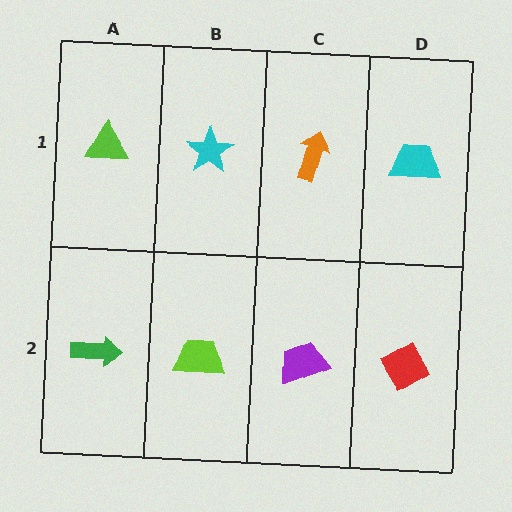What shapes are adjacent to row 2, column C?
An orange arrow (row 1, column C), a lime trapezoid (row 2, column B), a red diamond (row 2, column D).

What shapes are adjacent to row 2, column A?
A lime triangle (row 1, column A), a lime trapezoid (row 2, column B).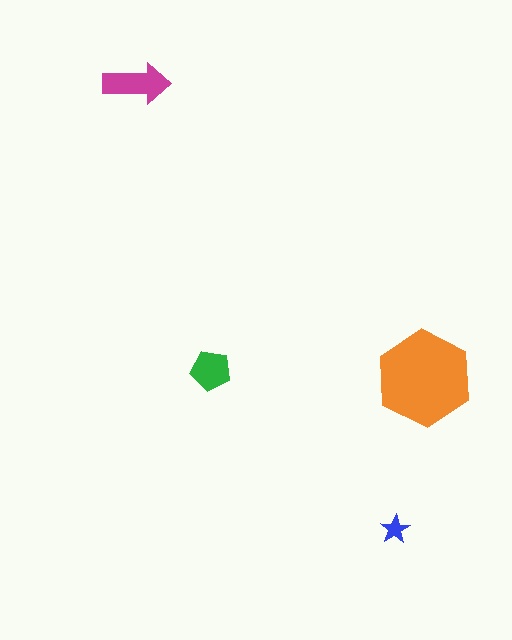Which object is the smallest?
The blue star.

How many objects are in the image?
There are 4 objects in the image.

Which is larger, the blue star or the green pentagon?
The green pentagon.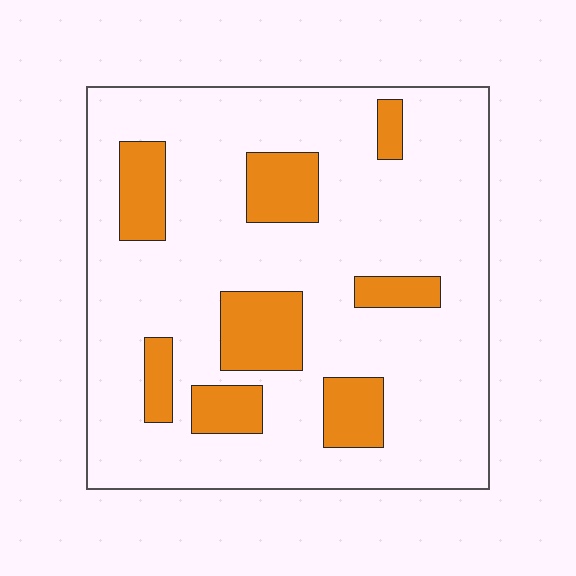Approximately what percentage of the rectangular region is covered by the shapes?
Approximately 20%.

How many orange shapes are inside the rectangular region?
8.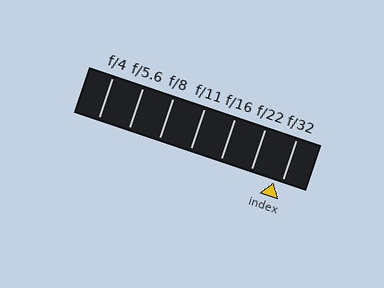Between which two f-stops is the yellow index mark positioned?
The index mark is between f/22 and f/32.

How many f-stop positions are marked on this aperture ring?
There are 7 f-stop positions marked.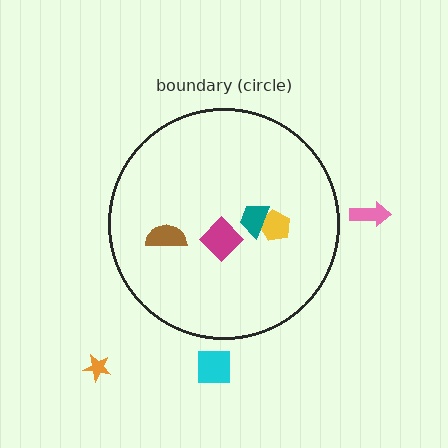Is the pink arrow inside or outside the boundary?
Outside.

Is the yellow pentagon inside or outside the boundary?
Inside.